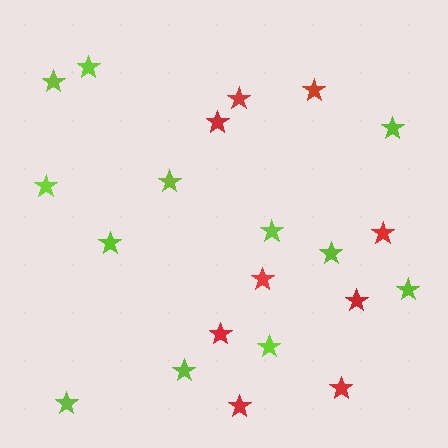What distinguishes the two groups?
There are 2 groups: one group of lime stars (12) and one group of red stars (9).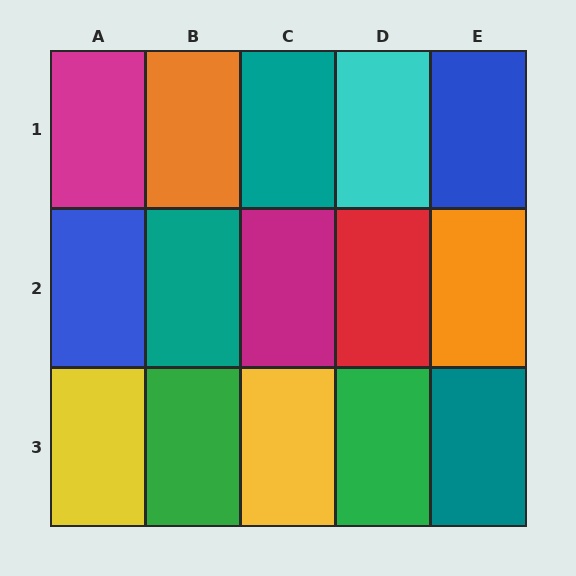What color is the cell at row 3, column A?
Yellow.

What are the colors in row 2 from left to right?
Blue, teal, magenta, red, orange.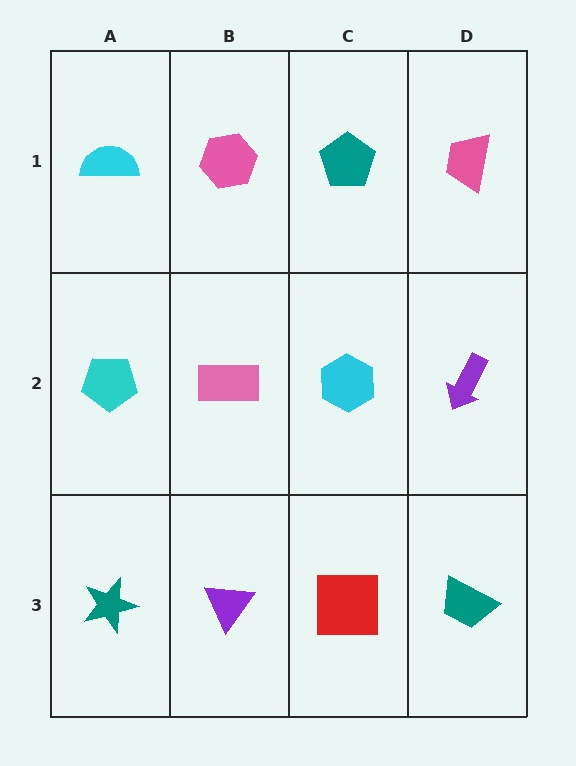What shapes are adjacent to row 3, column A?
A cyan pentagon (row 2, column A), a purple triangle (row 3, column B).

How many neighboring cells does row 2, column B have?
4.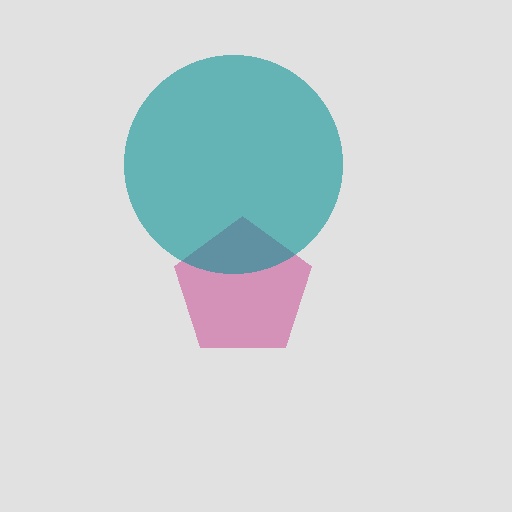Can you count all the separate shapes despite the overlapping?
Yes, there are 2 separate shapes.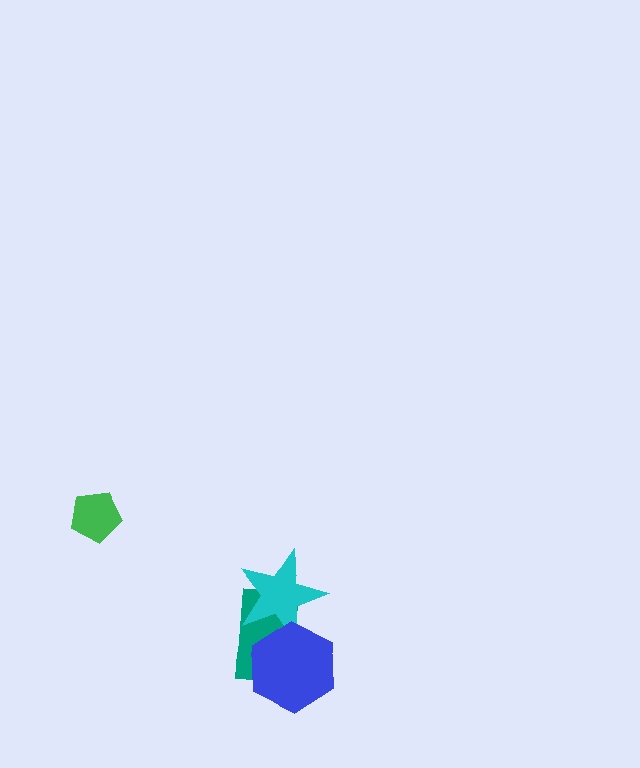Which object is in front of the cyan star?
The blue hexagon is in front of the cyan star.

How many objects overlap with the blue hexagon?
2 objects overlap with the blue hexagon.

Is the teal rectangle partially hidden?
Yes, it is partially covered by another shape.